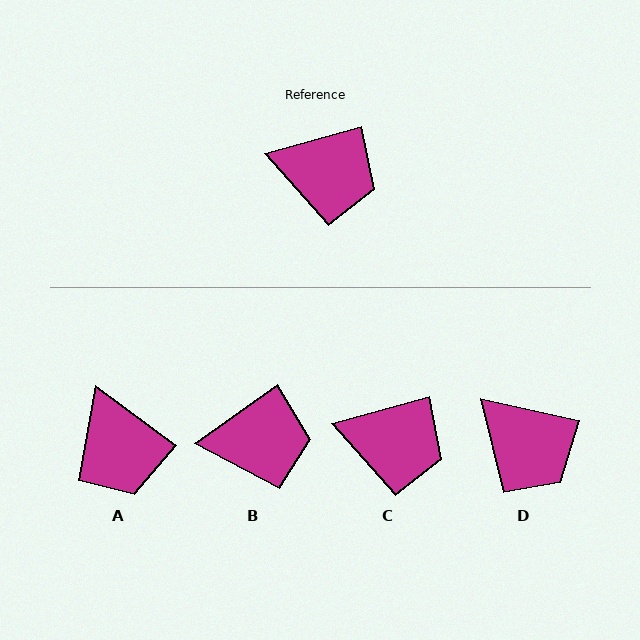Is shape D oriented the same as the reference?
No, it is off by about 28 degrees.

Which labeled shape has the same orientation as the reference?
C.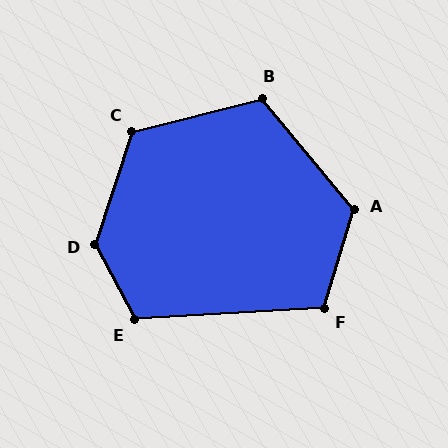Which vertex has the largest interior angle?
D, at approximately 134 degrees.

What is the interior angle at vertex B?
Approximately 116 degrees (obtuse).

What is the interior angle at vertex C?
Approximately 122 degrees (obtuse).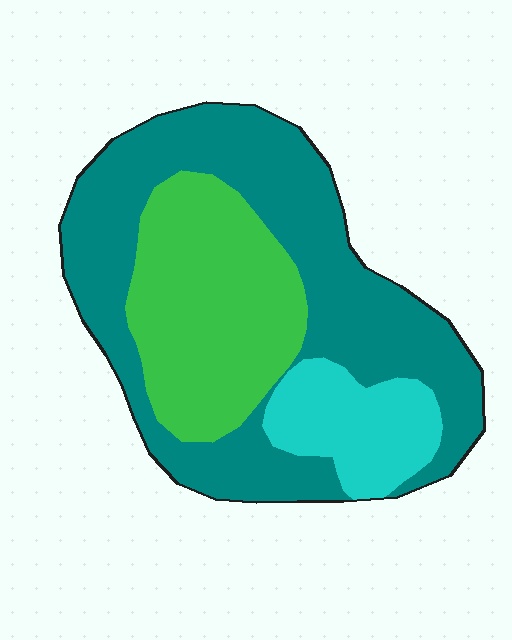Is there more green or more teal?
Teal.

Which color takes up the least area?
Cyan, at roughly 15%.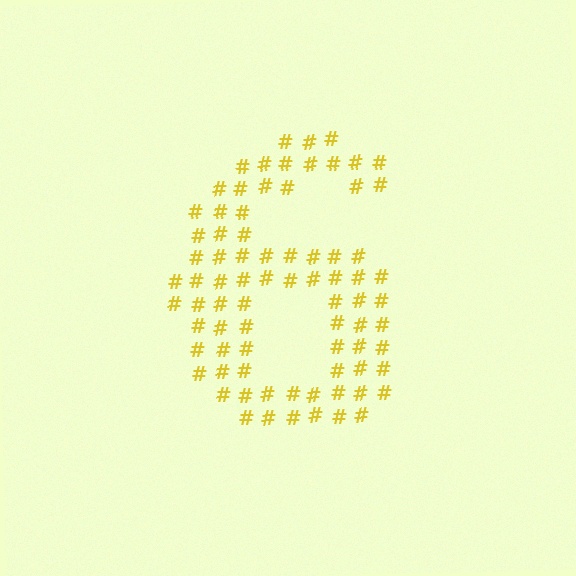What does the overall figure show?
The overall figure shows the digit 6.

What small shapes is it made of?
It is made of small hash symbols.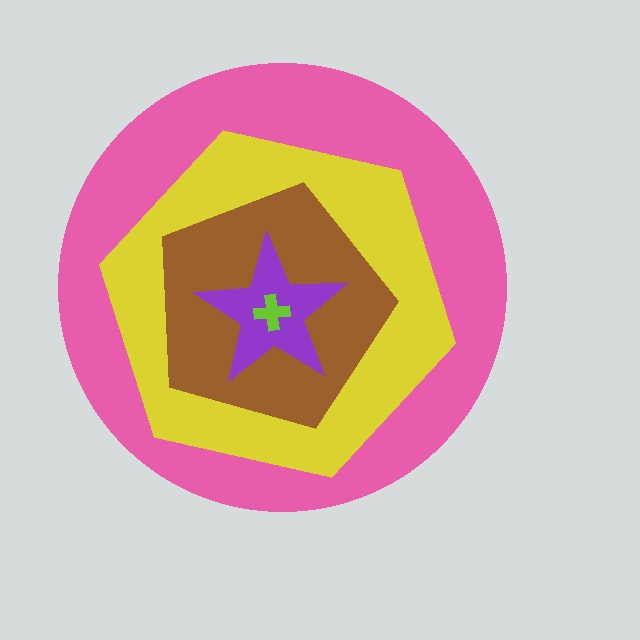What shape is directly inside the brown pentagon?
The purple star.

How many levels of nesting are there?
5.